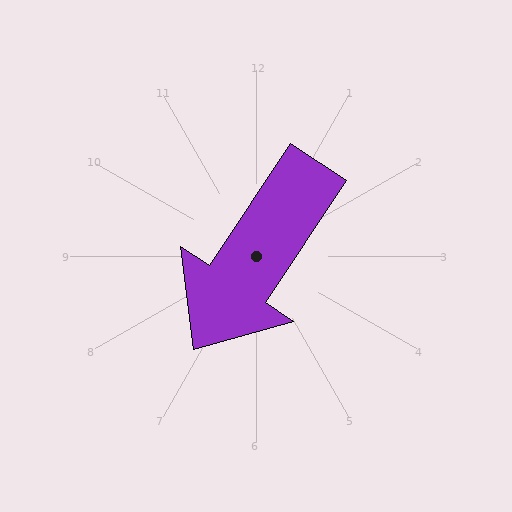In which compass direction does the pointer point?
Southwest.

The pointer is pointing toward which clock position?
Roughly 7 o'clock.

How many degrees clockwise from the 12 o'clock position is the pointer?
Approximately 214 degrees.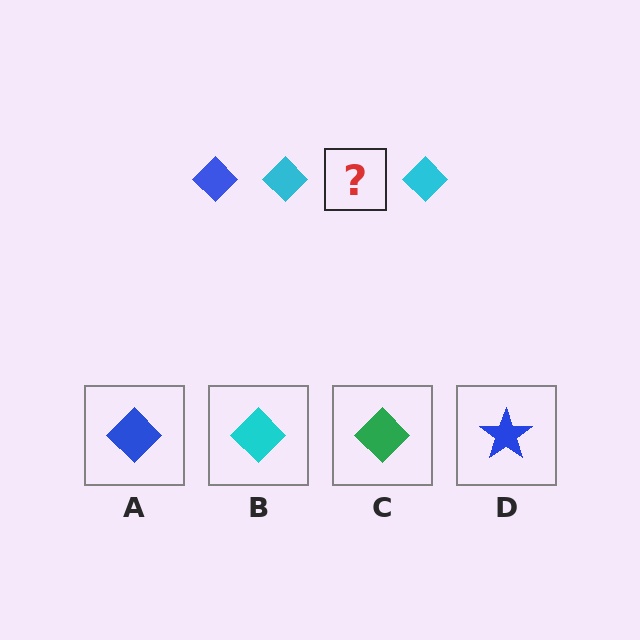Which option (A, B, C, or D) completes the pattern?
A.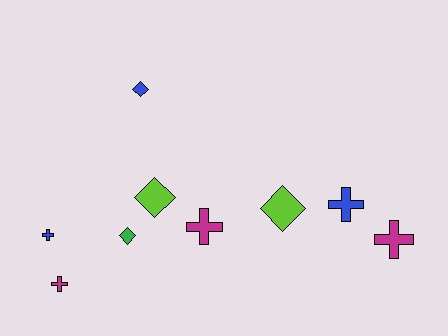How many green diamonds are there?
There is 1 green diamond.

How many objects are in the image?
There are 9 objects.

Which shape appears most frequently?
Cross, with 5 objects.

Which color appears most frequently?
Magenta, with 3 objects.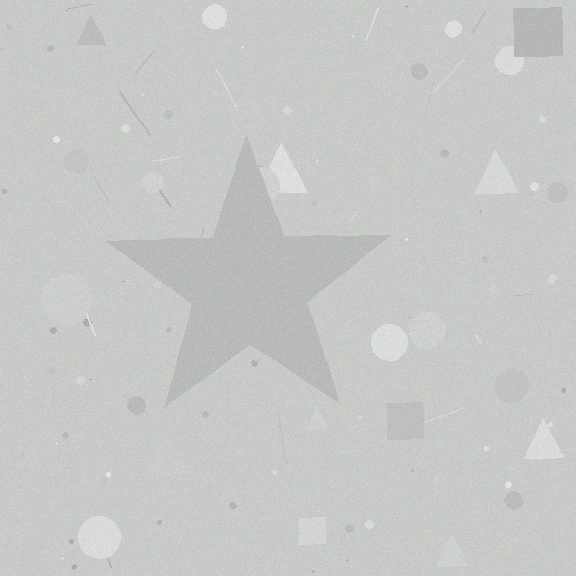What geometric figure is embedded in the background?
A star is embedded in the background.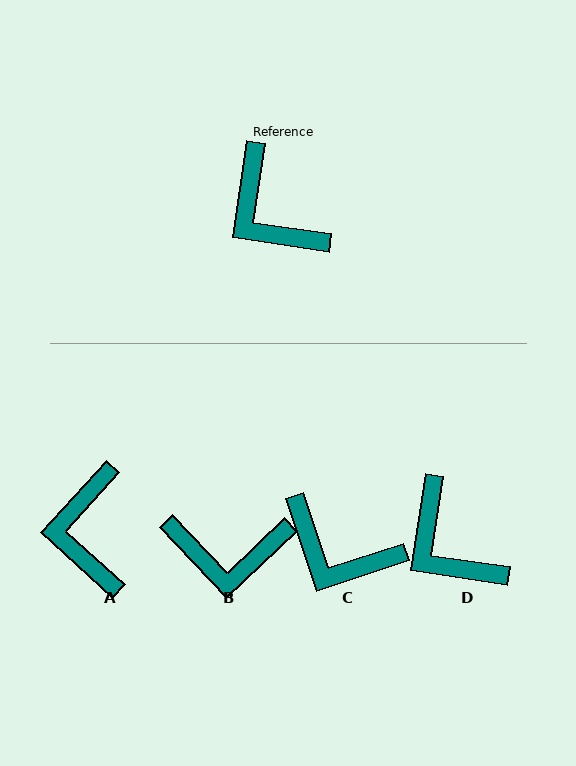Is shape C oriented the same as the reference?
No, it is off by about 27 degrees.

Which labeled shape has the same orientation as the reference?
D.